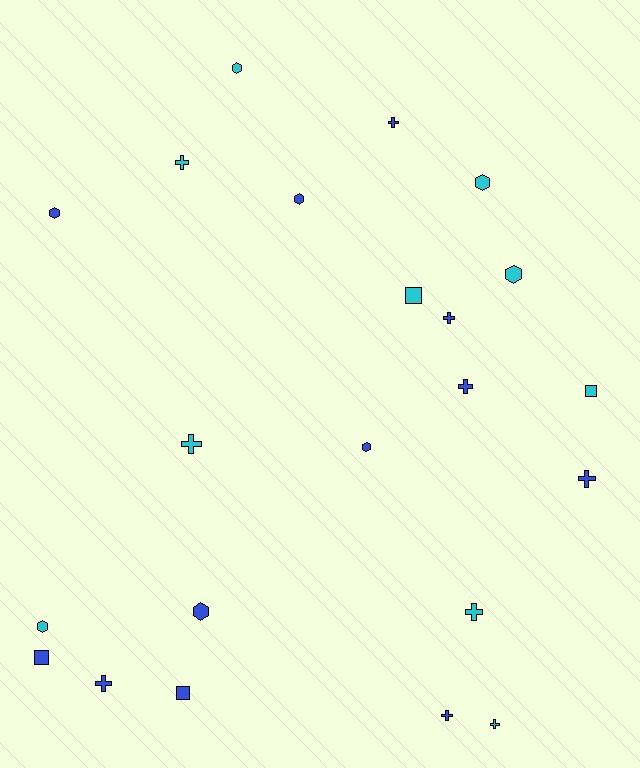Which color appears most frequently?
Blue, with 12 objects.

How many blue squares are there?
There are 2 blue squares.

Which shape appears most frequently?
Cross, with 10 objects.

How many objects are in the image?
There are 22 objects.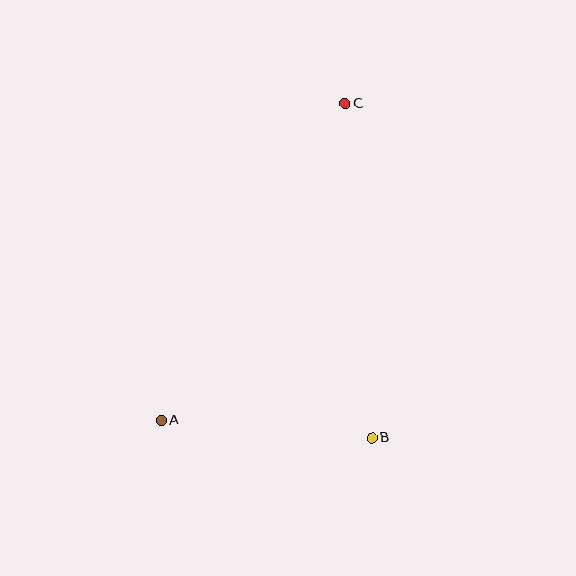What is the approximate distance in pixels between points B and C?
The distance between B and C is approximately 336 pixels.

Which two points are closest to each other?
Points A and B are closest to each other.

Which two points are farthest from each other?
Points A and C are farthest from each other.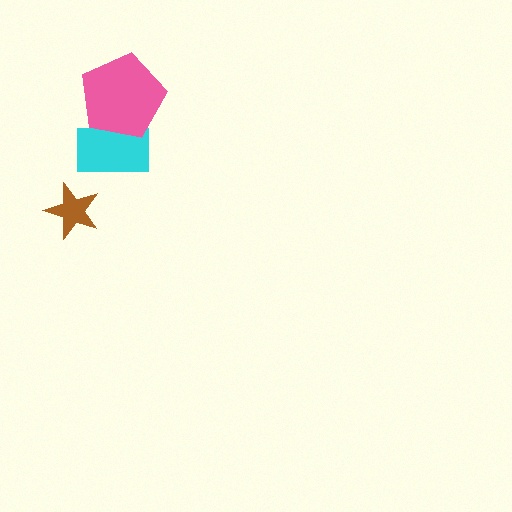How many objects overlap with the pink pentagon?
1 object overlaps with the pink pentagon.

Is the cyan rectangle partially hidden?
Yes, it is partially covered by another shape.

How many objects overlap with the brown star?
0 objects overlap with the brown star.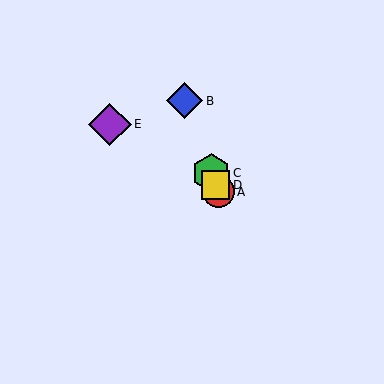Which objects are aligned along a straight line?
Objects A, B, C, D are aligned along a straight line.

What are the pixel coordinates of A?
Object A is at (218, 192).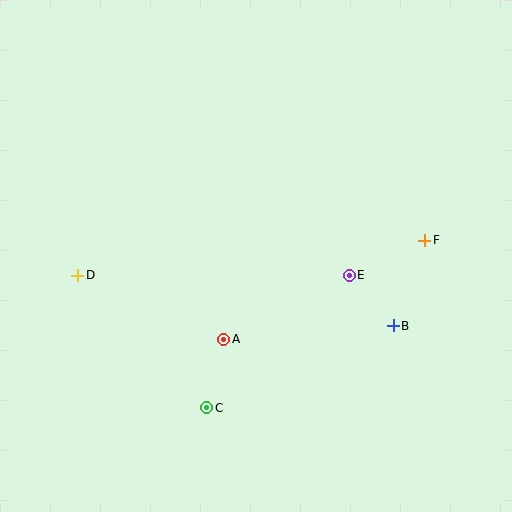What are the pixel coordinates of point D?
Point D is at (78, 275).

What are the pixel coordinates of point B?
Point B is at (393, 326).